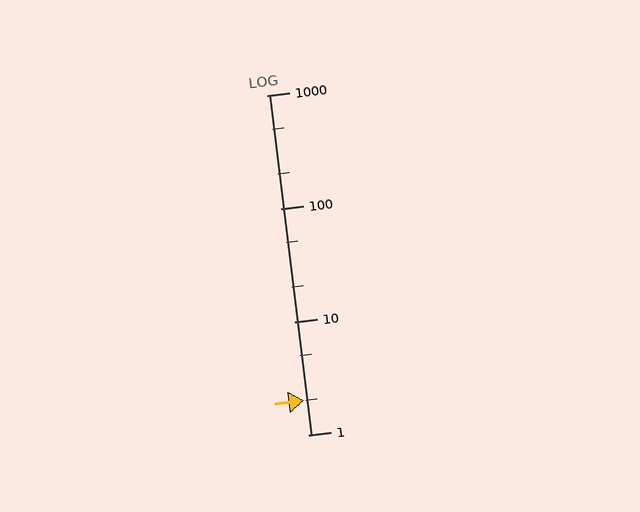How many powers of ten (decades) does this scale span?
The scale spans 3 decades, from 1 to 1000.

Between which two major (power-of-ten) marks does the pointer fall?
The pointer is between 1 and 10.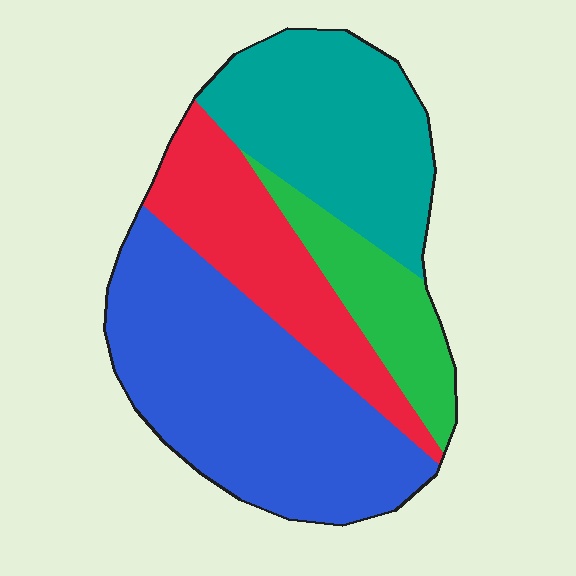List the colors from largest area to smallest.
From largest to smallest: blue, teal, red, green.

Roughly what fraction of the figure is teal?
Teal takes up about one quarter (1/4) of the figure.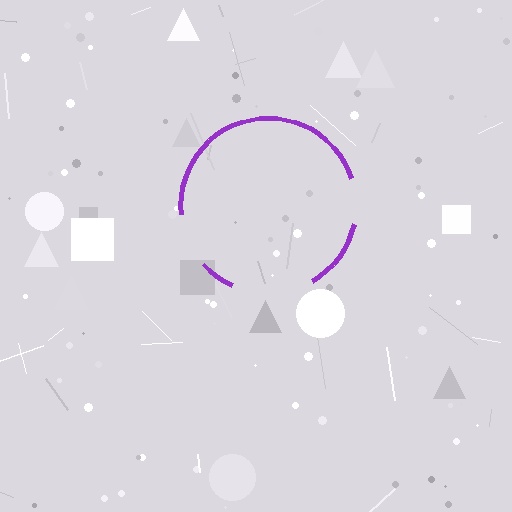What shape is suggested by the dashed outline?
The dashed outline suggests a circle.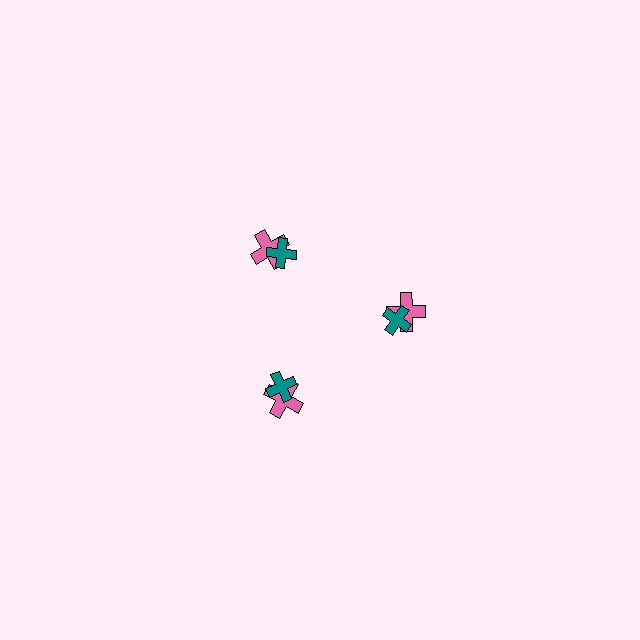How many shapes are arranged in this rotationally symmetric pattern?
There are 6 shapes, arranged in 3 groups of 2.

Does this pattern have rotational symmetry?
Yes, this pattern has 3-fold rotational symmetry. It looks the same after rotating 120 degrees around the center.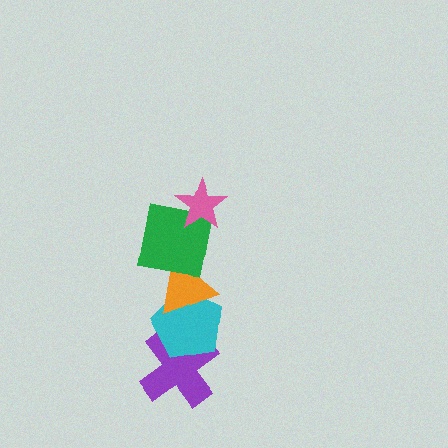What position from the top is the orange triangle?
The orange triangle is 3rd from the top.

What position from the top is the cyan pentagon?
The cyan pentagon is 4th from the top.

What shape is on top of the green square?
The pink star is on top of the green square.